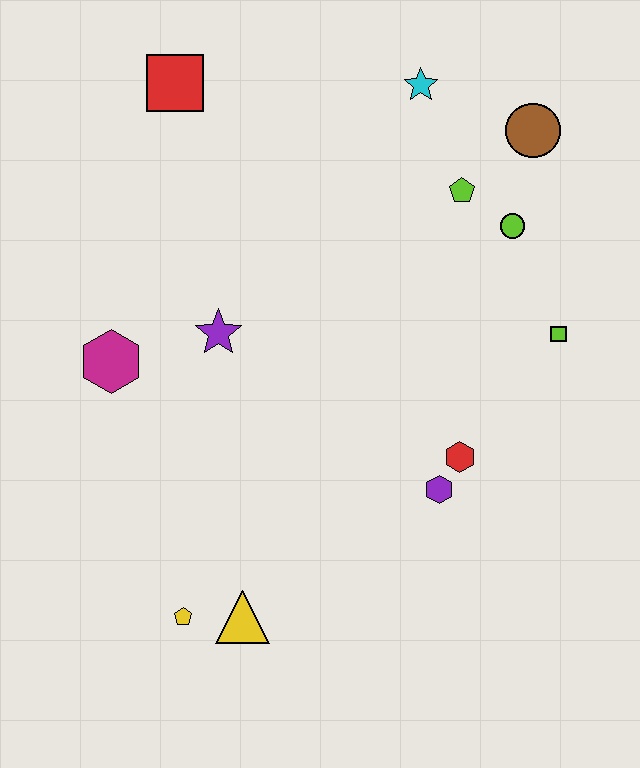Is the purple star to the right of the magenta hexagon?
Yes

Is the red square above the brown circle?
Yes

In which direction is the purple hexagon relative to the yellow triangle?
The purple hexagon is to the right of the yellow triangle.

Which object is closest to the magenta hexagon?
The purple star is closest to the magenta hexagon.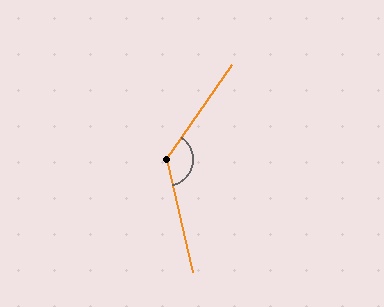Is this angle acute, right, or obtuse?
It is obtuse.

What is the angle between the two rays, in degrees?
Approximately 133 degrees.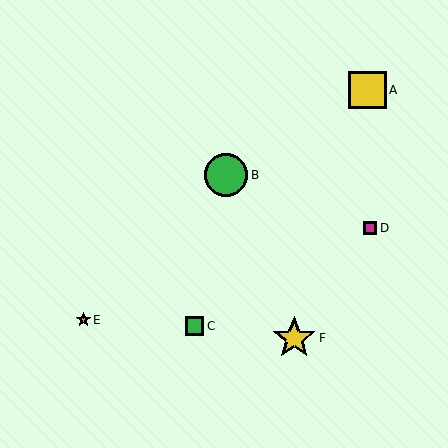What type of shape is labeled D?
Shape D is a magenta square.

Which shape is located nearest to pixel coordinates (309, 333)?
The yellow star (labeled F) at (294, 338) is nearest to that location.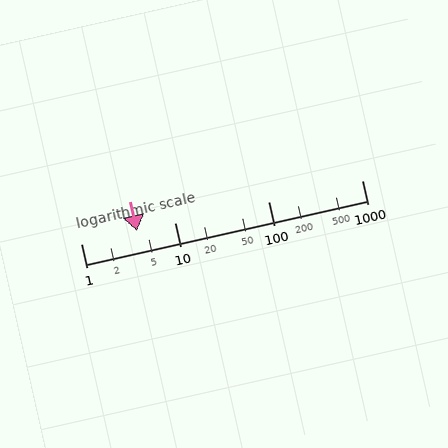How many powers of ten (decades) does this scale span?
The scale spans 3 decades, from 1 to 1000.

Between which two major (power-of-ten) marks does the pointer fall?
The pointer is between 1 and 10.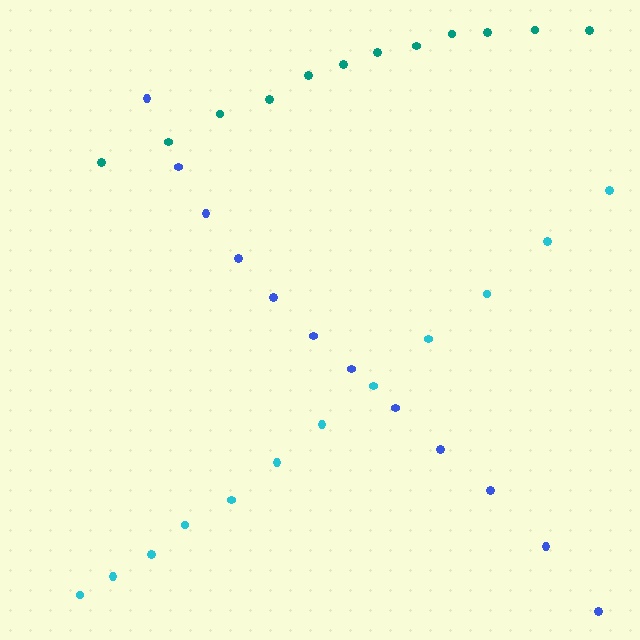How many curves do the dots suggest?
There are 3 distinct paths.